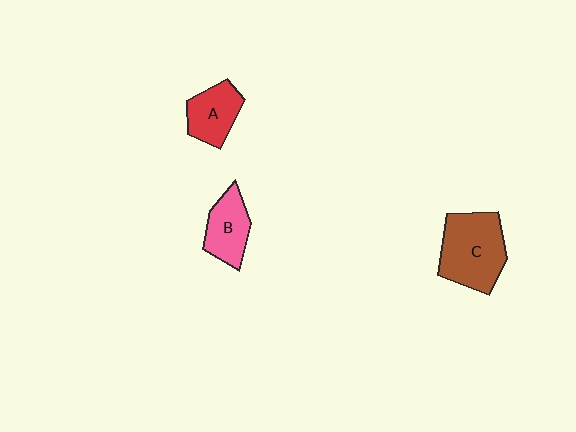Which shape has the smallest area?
Shape A (red).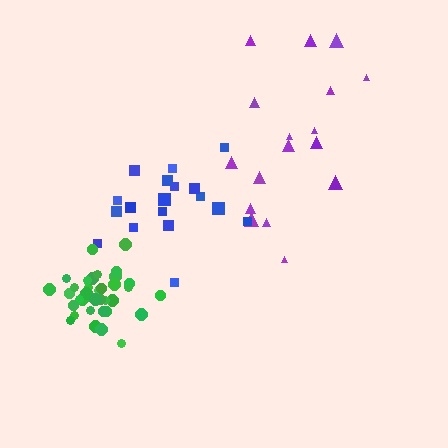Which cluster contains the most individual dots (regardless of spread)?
Green (35).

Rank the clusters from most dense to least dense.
green, blue, purple.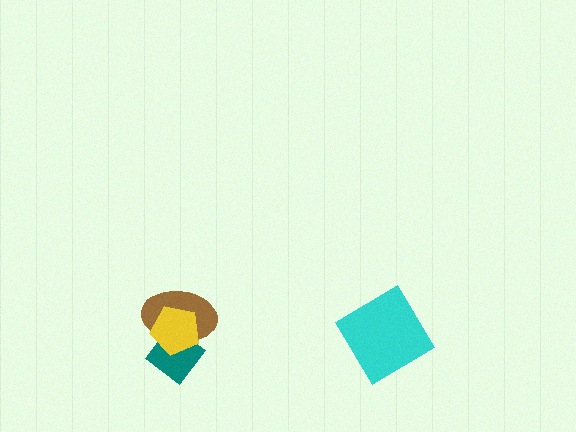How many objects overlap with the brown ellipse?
2 objects overlap with the brown ellipse.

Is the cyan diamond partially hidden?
No, no other shape covers it.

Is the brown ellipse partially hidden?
Yes, it is partially covered by another shape.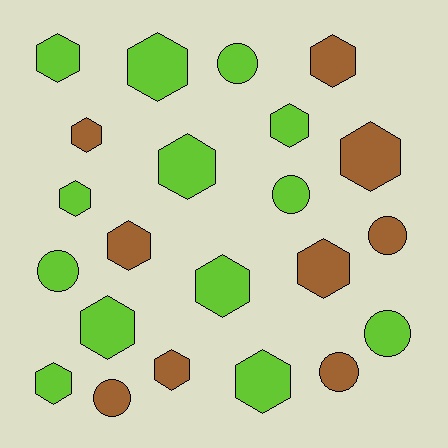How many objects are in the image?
There are 22 objects.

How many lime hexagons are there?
There are 9 lime hexagons.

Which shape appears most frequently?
Hexagon, with 15 objects.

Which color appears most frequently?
Lime, with 13 objects.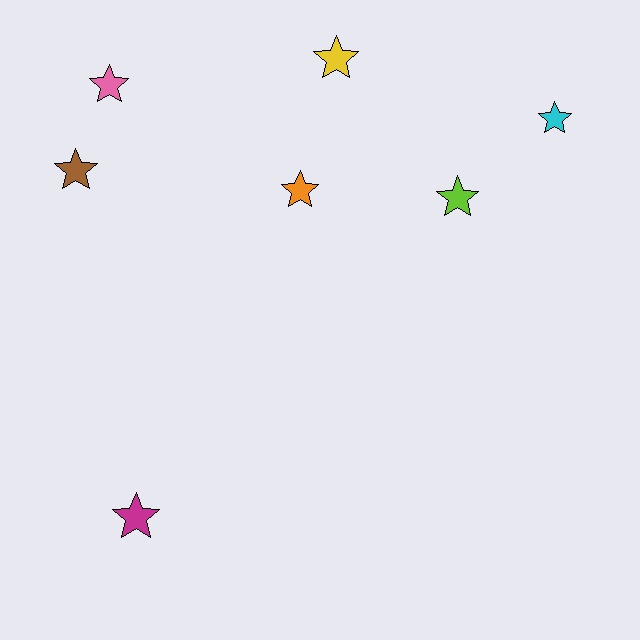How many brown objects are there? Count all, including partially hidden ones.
There is 1 brown object.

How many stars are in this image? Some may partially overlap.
There are 7 stars.